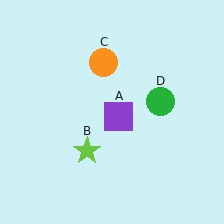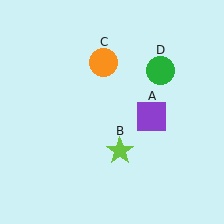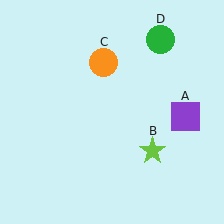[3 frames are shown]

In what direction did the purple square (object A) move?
The purple square (object A) moved right.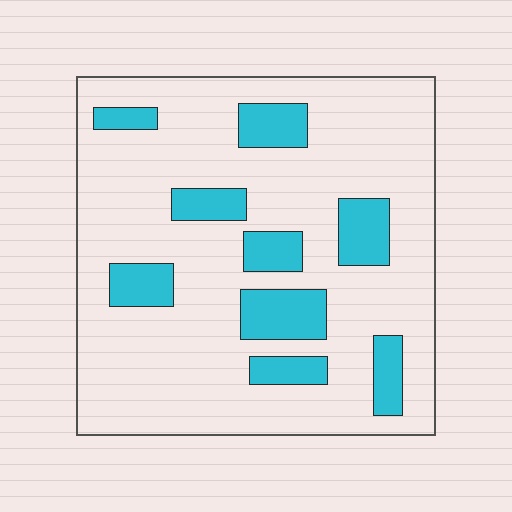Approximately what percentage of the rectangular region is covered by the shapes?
Approximately 20%.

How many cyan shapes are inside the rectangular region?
9.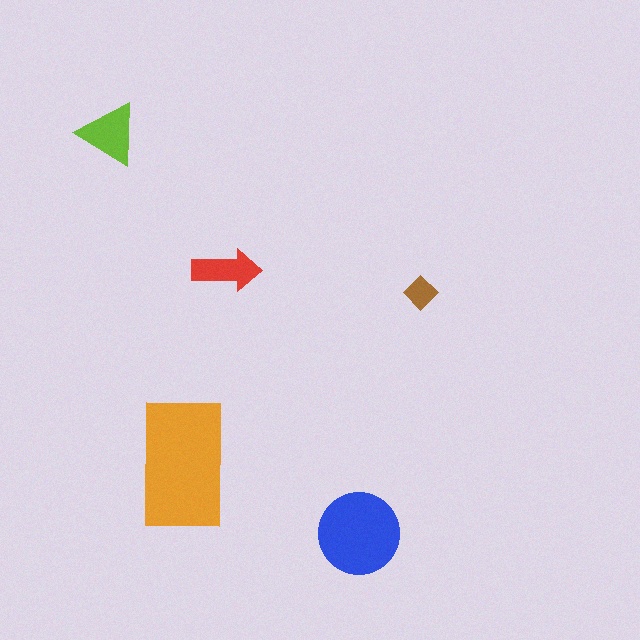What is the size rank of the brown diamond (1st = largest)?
5th.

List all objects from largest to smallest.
The orange rectangle, the blue circle, the lime triangle, the red arrow, the brown diamond.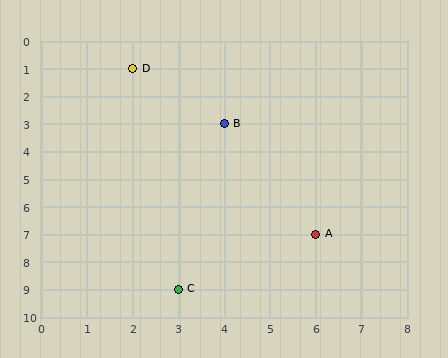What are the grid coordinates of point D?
Point D is at grid coordinates (2, 1).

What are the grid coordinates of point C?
Point C is at grid coordinates (3, 9).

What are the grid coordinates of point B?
Point B is at grid coordinates (4, 3).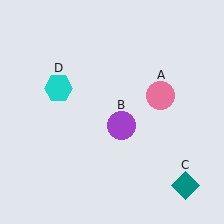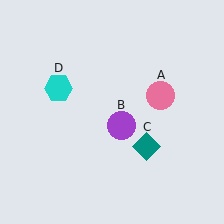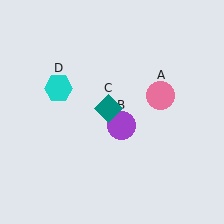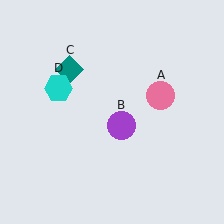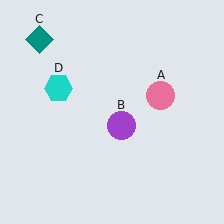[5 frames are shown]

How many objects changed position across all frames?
1 object changed position: teal diamond (object C).